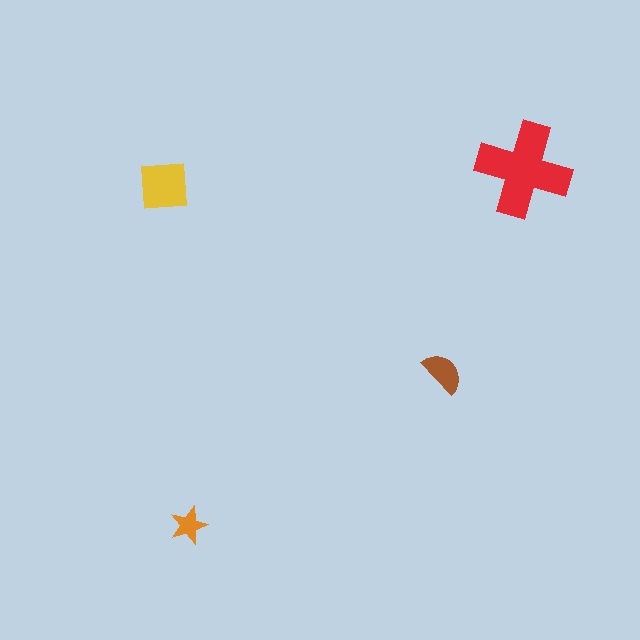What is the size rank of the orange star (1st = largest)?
4th.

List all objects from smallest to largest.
The orange star, the brown semicircle, the yellow square, the red cross.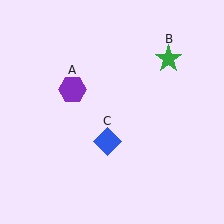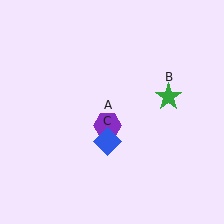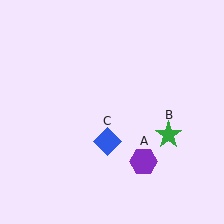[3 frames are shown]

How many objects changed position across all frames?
2 objects changed position: purple hexagon (object A), green star (object B).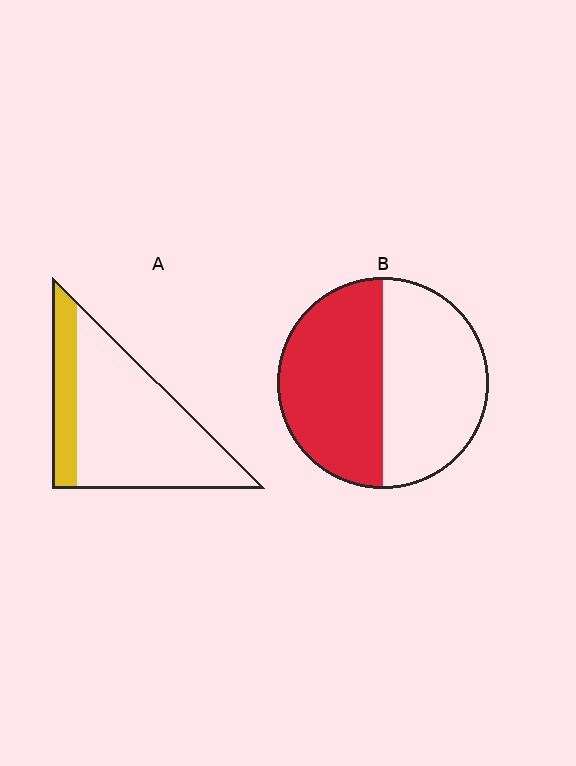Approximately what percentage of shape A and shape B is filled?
A is approximately 20% and B is approximately 50%.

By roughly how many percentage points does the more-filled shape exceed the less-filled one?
By roughly 30 percentage points (B over A).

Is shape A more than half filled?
No.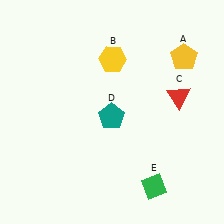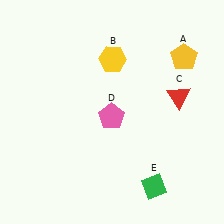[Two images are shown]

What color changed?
The pentagon (D) changed from teal in Image 1 to pink in Image 2.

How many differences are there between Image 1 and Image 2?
There is 1 difference between the two images.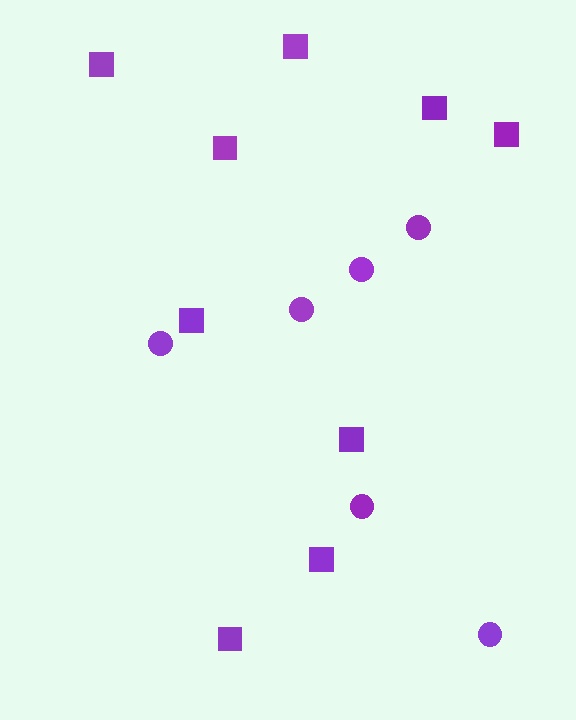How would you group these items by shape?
There are 2 groups: one group of squares (9) and one group of circles (6).